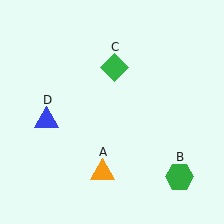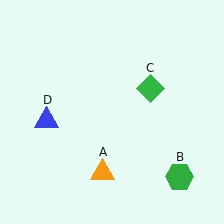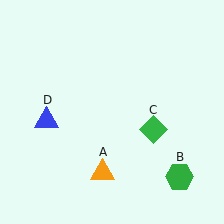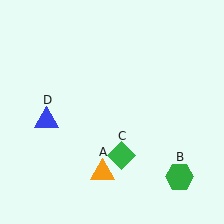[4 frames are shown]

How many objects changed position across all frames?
1 object changed position: green diamond (object C).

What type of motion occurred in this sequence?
The green diamond (object C) rotated clockwise around the center of the scene.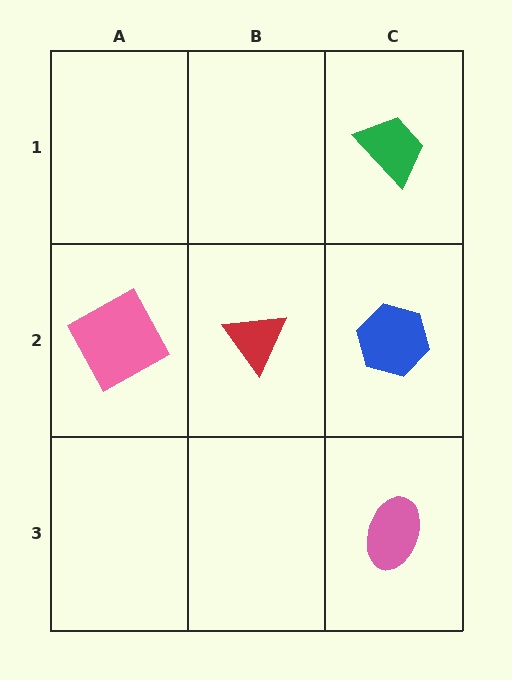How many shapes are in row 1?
1 shape.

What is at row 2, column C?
A blue hexagon.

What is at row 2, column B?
A red triangle.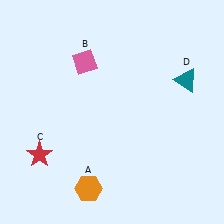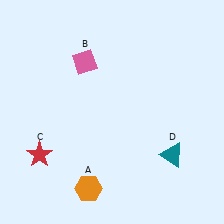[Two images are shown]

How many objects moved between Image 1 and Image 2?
1 object moved between the two images.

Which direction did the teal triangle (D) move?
The teal triangle (D) moved down.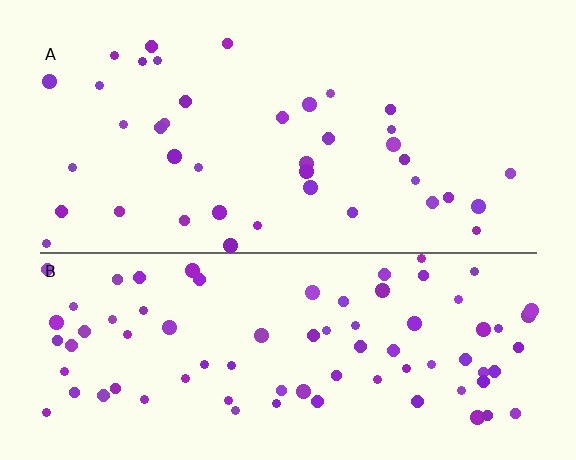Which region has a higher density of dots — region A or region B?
B (the bottom).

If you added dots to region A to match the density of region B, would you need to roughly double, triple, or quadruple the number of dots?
Approximately double.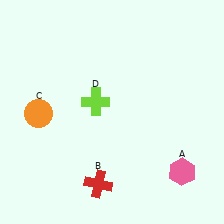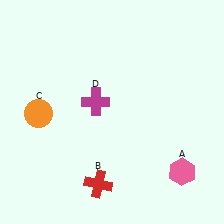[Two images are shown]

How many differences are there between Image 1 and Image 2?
There is 1 difference between the two images.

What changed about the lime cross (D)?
In Image 1, D is lime. In Image 2, it changed to magenta.